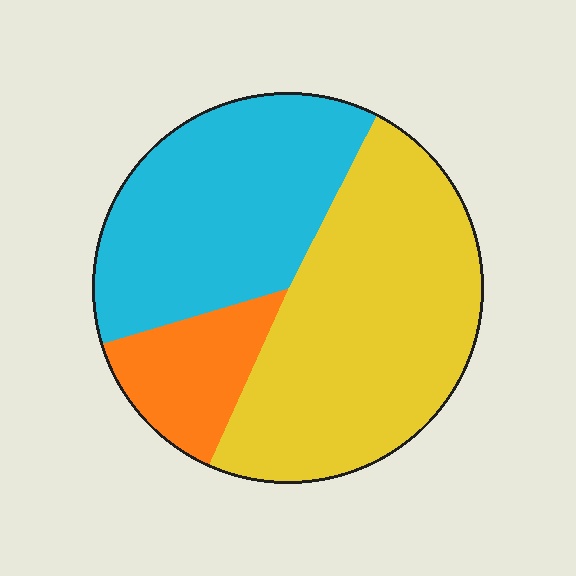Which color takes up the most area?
Yellow, at roughly 50%.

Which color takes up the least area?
Orange, at roughly 15%.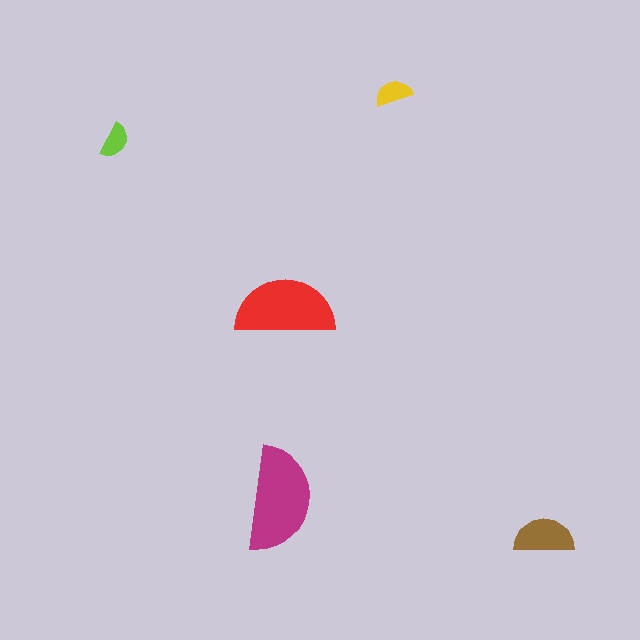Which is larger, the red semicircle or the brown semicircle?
The red one.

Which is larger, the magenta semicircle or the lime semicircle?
The magenta one.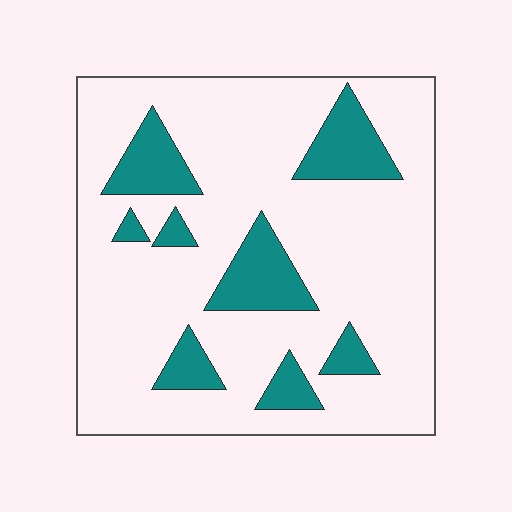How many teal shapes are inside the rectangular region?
8.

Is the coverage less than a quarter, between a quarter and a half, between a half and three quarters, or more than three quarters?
Less than a quarter.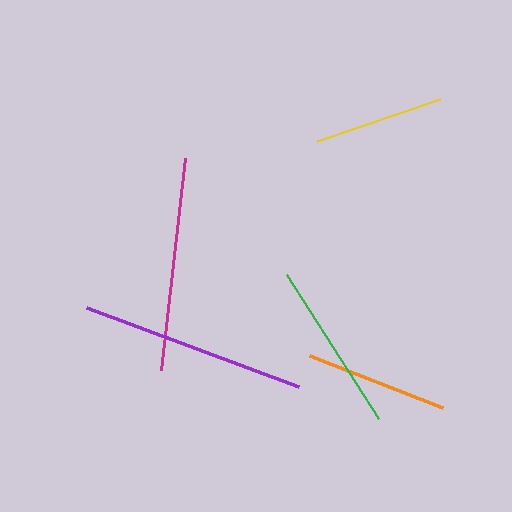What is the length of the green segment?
The green segment is approximately 171 pixels long.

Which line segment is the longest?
The purple line is the longest at approximately 225 pixels.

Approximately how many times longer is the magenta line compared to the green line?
The magenta line is approximately 1.3 times the length of the green line.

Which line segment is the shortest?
The yellow line is the shortest at approximately 130 pixels.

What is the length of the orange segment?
The orange segment is approximately 143 pixels long.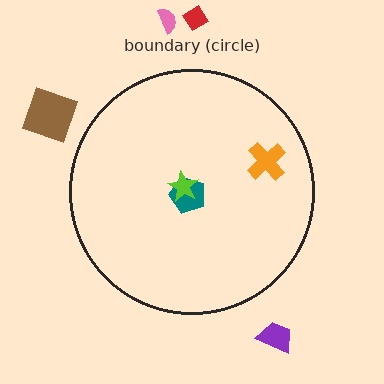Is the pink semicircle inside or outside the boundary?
Outside.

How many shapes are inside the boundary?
3 inside, 4 outside.